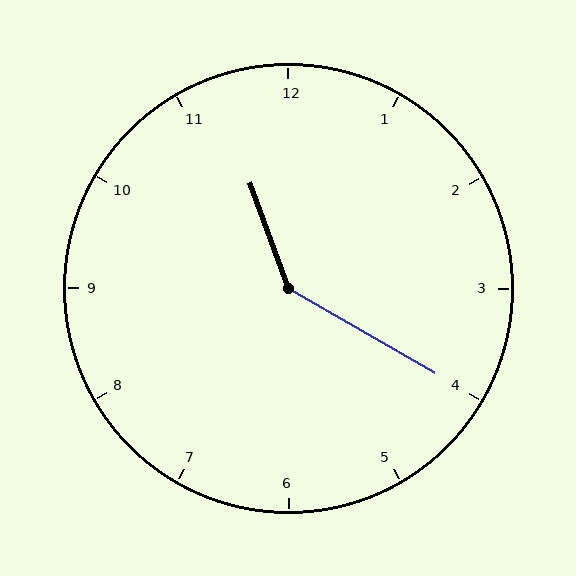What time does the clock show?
11:20.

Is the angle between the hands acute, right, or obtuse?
It is obtuse.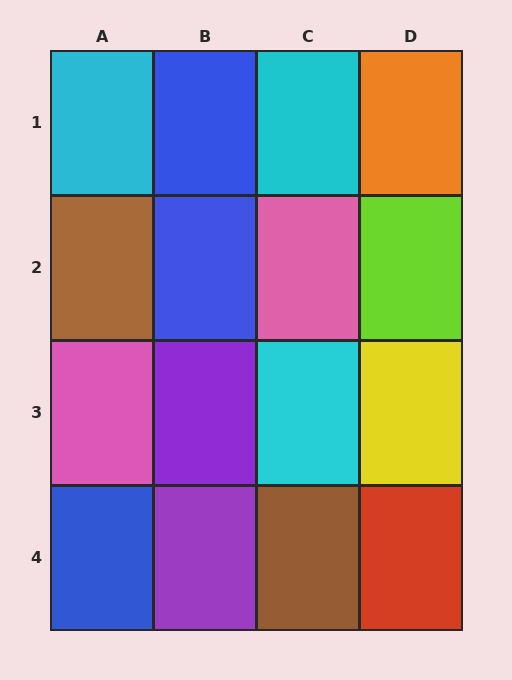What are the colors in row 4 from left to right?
Blue, purple, brown, red.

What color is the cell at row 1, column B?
Blue.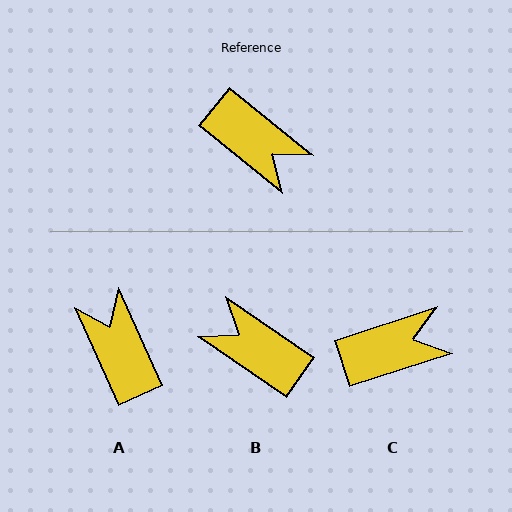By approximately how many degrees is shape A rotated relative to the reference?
Approximately 153 degrees counter-clockwise.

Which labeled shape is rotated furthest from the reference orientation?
B, about 175 degrees away.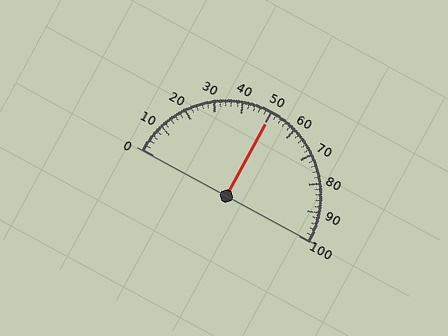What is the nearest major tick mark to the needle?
The nearest major tick mark is 50.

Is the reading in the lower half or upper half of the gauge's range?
The reading is in the upper half of the range (0 to 100).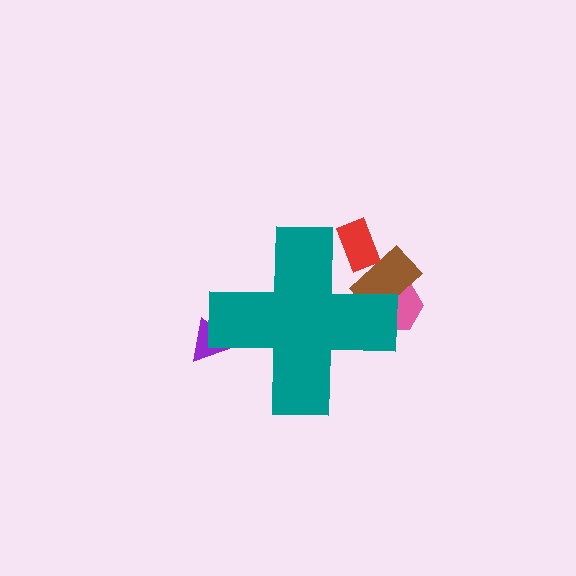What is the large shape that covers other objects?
A teal cross.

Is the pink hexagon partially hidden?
Yes, the pink hexagon is partially hidden behind the teal cross.